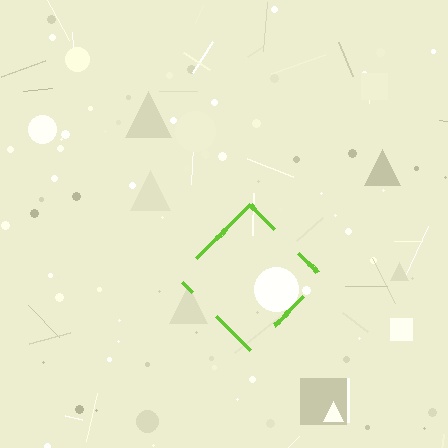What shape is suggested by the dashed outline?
The dashed outline suggests a diamond.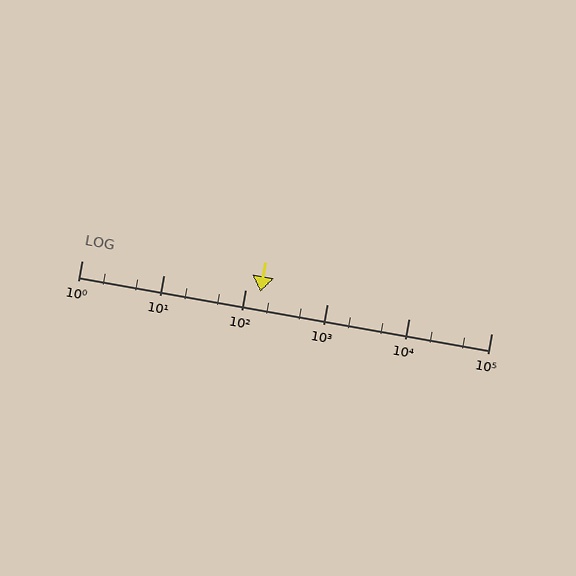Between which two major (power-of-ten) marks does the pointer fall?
The pointer is between 100 and 1000.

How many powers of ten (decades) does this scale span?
The scale spans 5 decades, from 1 to 100000.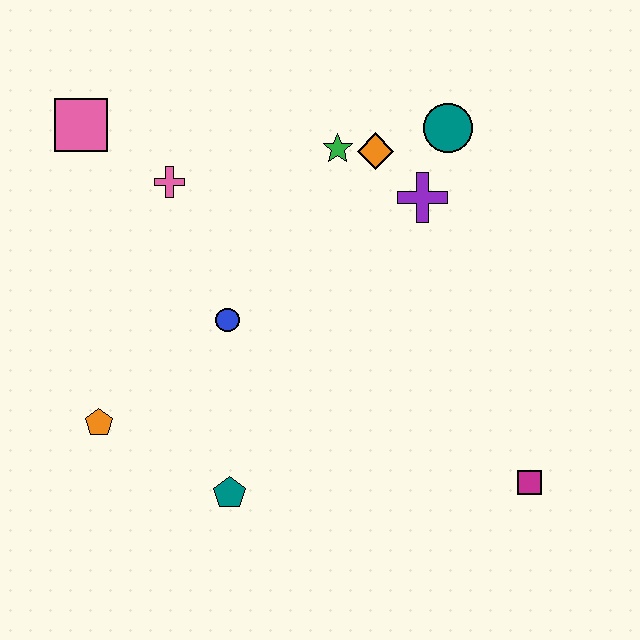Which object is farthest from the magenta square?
The pink square is farthest from the magenta square.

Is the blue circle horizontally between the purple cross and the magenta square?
No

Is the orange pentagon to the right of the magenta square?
No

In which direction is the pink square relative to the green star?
The pink square is to the left of the green star.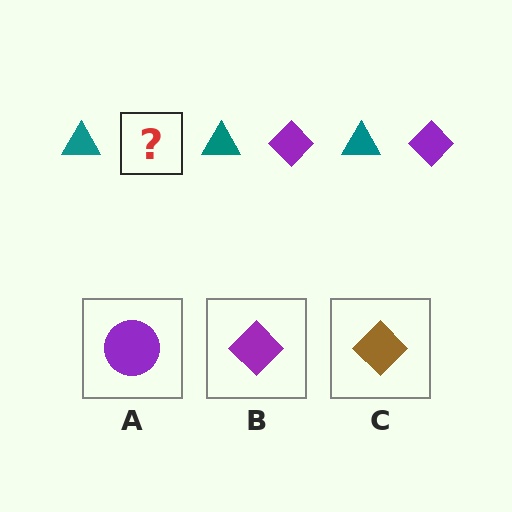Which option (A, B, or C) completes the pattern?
B.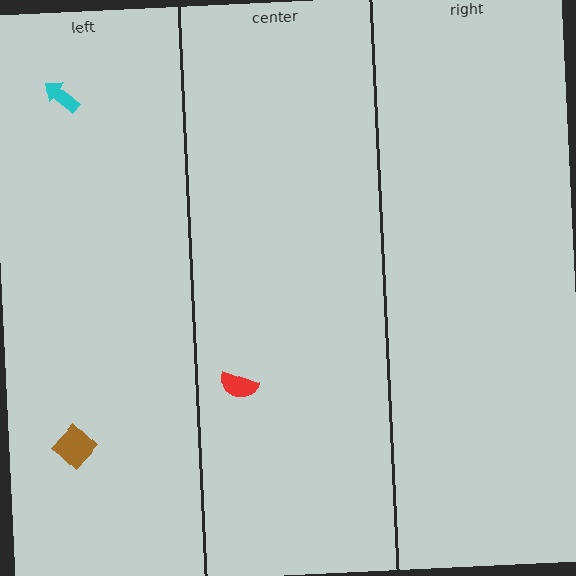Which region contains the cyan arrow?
The left region.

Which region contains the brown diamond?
The left region.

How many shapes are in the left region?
2.